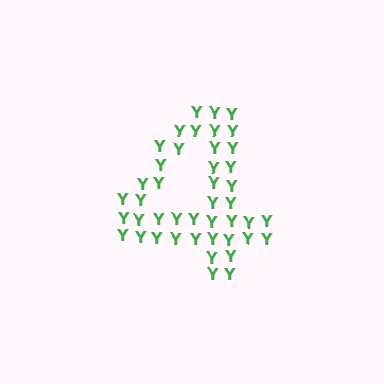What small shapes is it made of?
It is made of small letter Y's.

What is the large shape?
The large shape is the digit 4.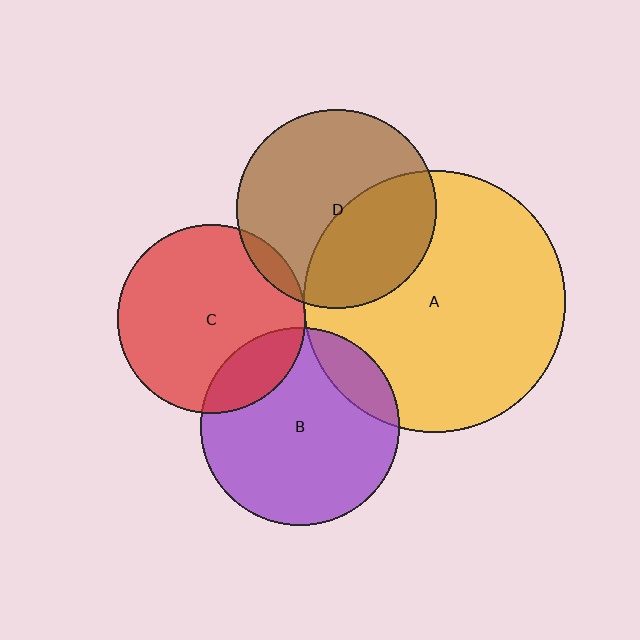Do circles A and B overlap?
Yes.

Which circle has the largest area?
Circle A (yellow).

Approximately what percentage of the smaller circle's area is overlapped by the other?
Approximately 15%.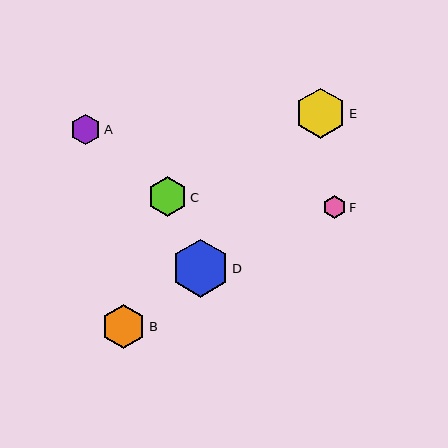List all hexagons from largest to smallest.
From largest to smallest: D, E, B, C, A, F.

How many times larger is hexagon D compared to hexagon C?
Hexagon D is approximately 1.5 times the size of hexagon C.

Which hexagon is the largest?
Hexagon D is the largest with a size of approximately 58 pixels.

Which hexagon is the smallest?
Hexagon F is the smallest with a size of approximately 23 pixels.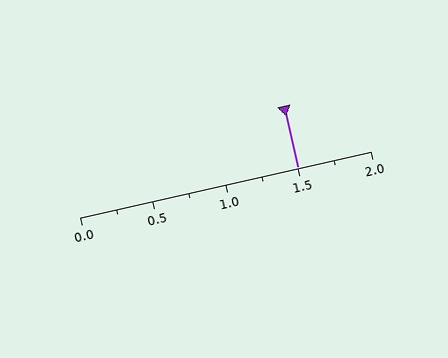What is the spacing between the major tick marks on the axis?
The major ticks are spaced 0.5 apart.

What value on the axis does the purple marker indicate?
The marker indicates approximately 1.5.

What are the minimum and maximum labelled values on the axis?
The axis runs from 0.0 to 2.0.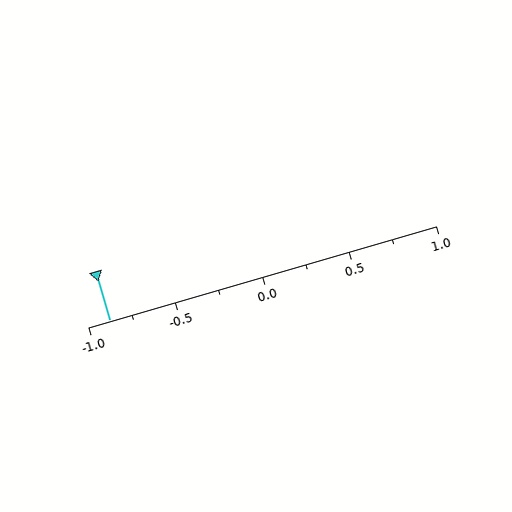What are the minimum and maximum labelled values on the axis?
The axis runs from -1.0 to 1.0.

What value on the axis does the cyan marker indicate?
The marker indicates approximately -0.88.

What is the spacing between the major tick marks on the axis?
The major ticks are spaced 0.5 apart.